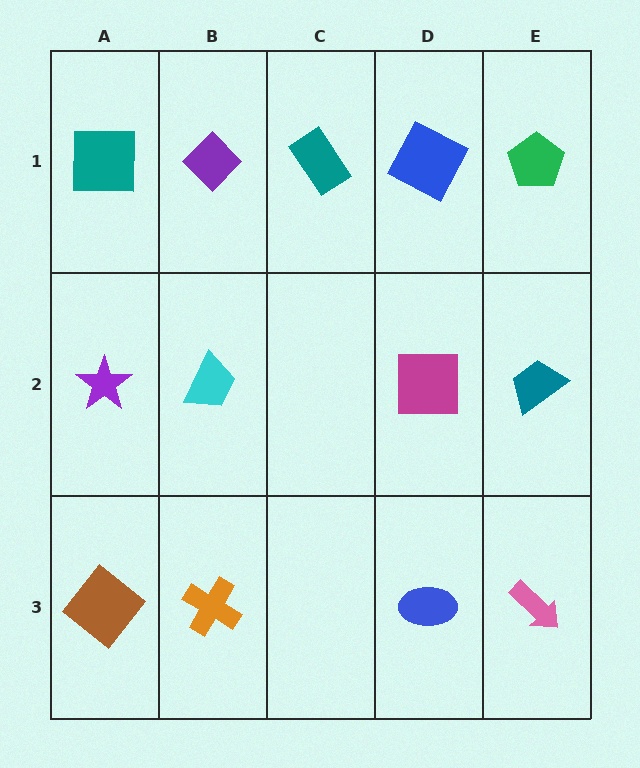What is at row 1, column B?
A purple diamond.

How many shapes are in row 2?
4 shapes.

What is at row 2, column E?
A teal trapezoid.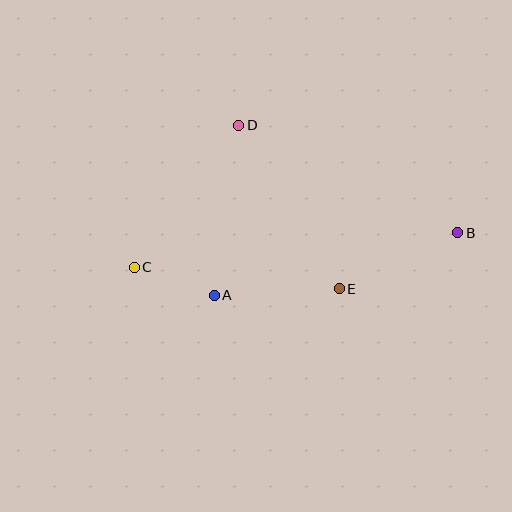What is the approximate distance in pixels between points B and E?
The distance between B and E is approximately 131 pixels.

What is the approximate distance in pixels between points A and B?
The distance between A and B is approximately 252 pixels.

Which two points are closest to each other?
Points A and C are closest to each other.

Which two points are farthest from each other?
Points B and C are farthest from each other.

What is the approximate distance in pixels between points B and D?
The distance between B and D is approximately 244 pixels.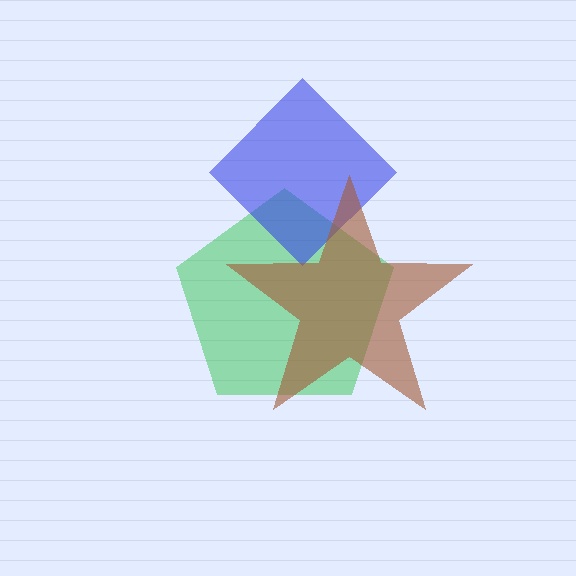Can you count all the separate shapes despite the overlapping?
Yes, there are 3 separate shapes.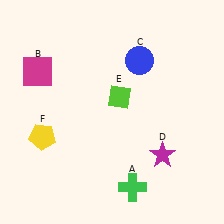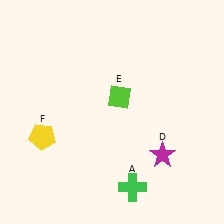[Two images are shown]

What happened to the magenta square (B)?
The magenta square (B) was removed in Image 2. It was in the top-left area of Image 1.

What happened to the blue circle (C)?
The blue circle (C) was removed in Image 2. It was in the top-right area of Image 1.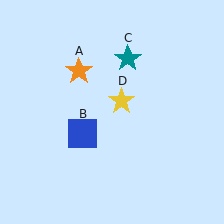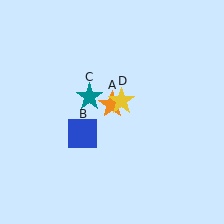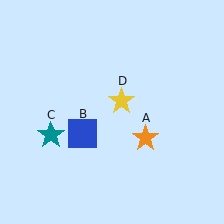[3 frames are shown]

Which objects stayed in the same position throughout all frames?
Blue square (object B) and yellow star (object D) remained stationary.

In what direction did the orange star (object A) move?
The orange star (object A) moved down and to the right.